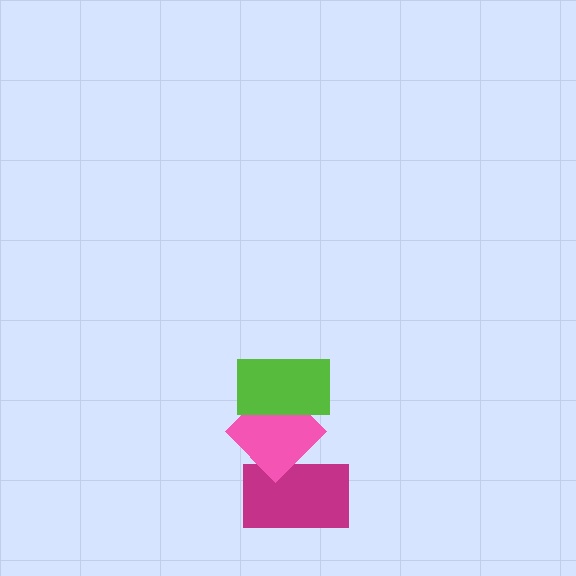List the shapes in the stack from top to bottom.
From top to bottom: the lime rectangle, the pink diamond, the magenta rectangle.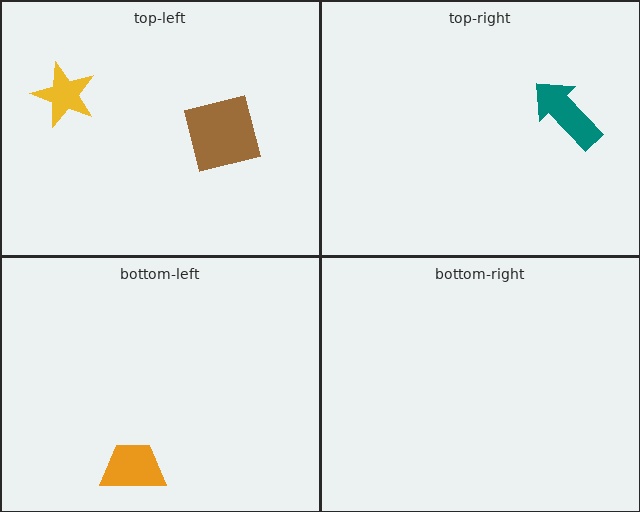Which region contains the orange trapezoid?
The bottom-left region.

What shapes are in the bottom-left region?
The orange trapezoid.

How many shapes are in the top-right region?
1.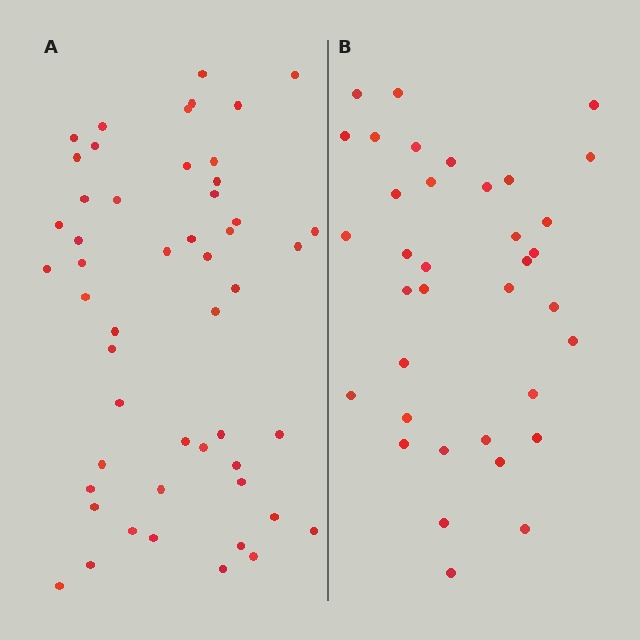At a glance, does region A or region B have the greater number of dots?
Region A (the left region) has more dots.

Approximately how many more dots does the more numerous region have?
Region A has approximately 15 more dots than region B.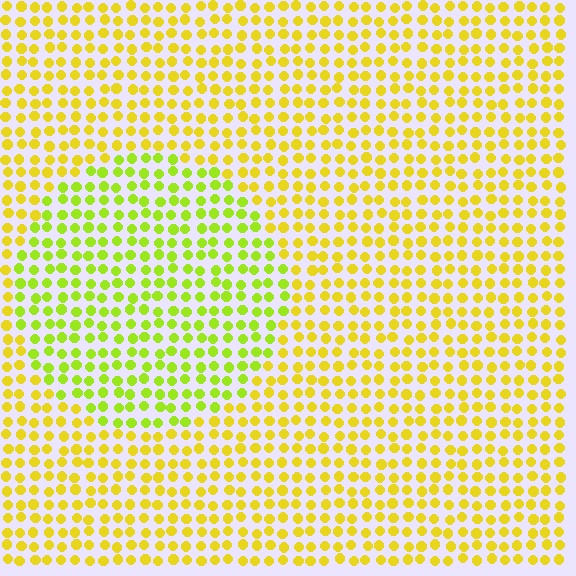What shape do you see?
I see a circle.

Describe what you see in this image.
The image is filled with small yellow elements in a uniform arrangement. A circle-shaped region is visible where the elements are tinted to a slightly different hue, forming a subtle color boundary.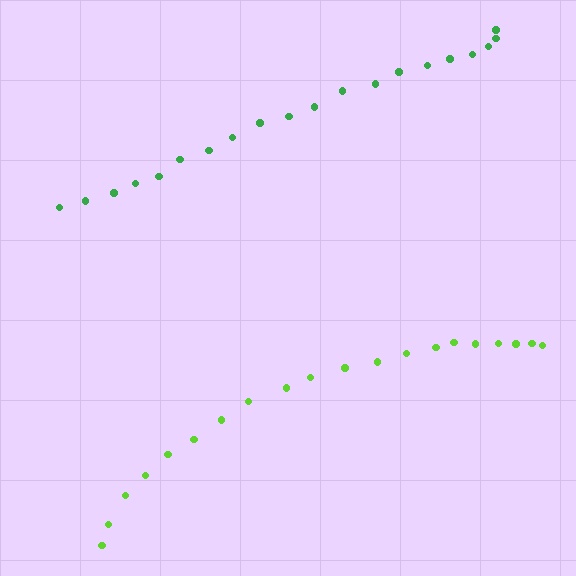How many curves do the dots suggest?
There are 2 distinct paths.